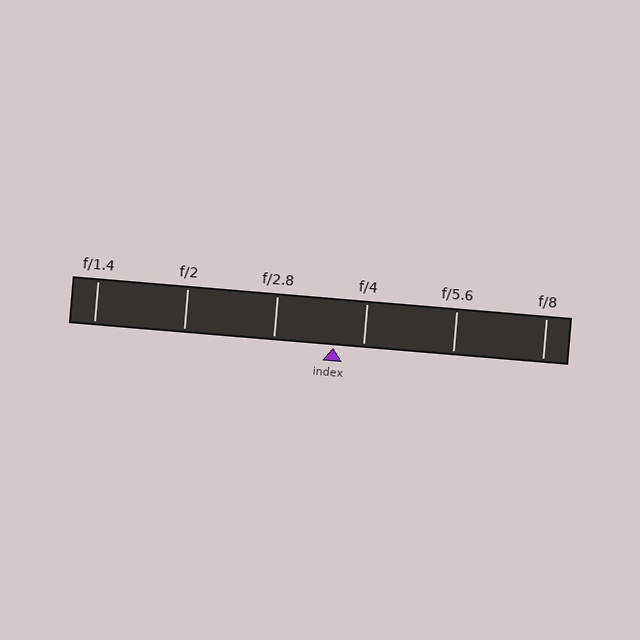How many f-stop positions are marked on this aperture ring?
There are 6 f-stop positions marked.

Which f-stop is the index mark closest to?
The index mark is closest to f/4.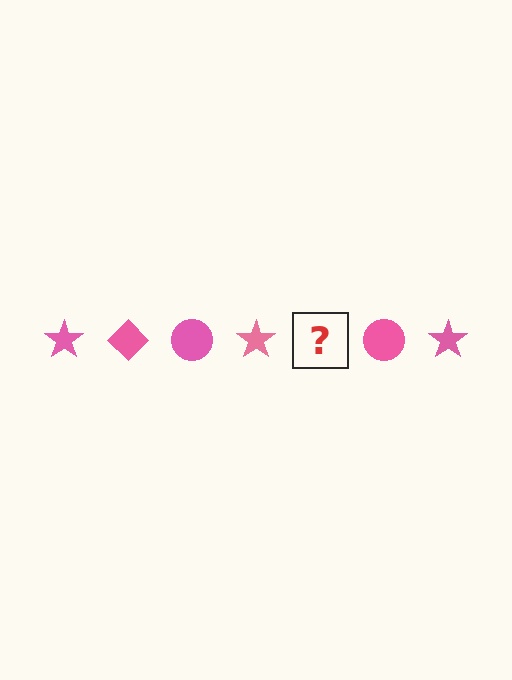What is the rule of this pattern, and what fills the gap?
The rule is that the pattern cycles through star, diamond, circle shapes in pink. The gap should be filled with a pink diamond.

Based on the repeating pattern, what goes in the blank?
The blank should be a pink diamond.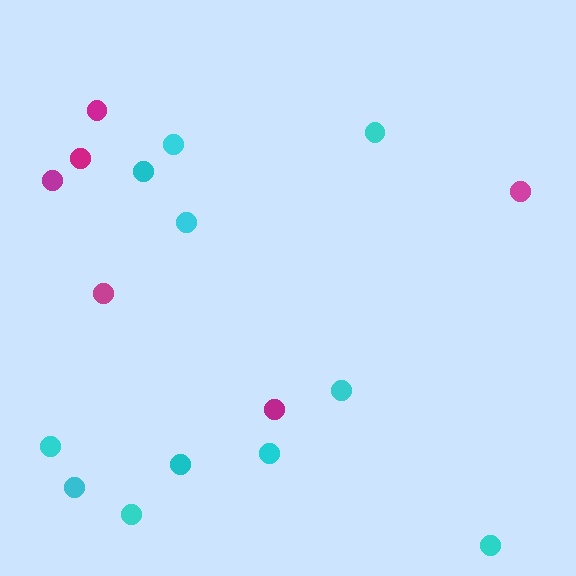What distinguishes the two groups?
There are 2 groups: one group of cyan circles (11) and one group of magenta circles (6).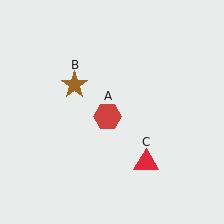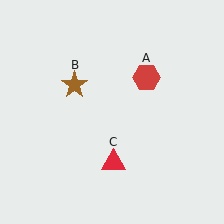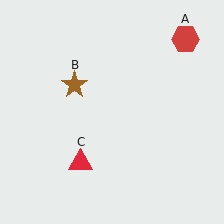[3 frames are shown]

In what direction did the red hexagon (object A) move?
The red hexagon (object A) moved up and to the right.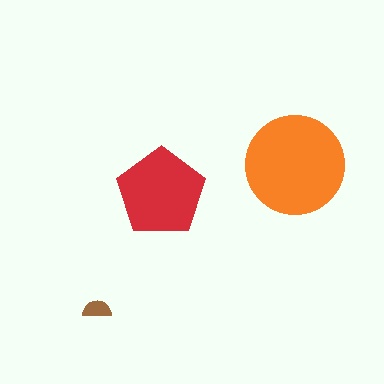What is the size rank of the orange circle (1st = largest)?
1st.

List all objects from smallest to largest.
The brown semicircle, the red pentagon, the orange circle.